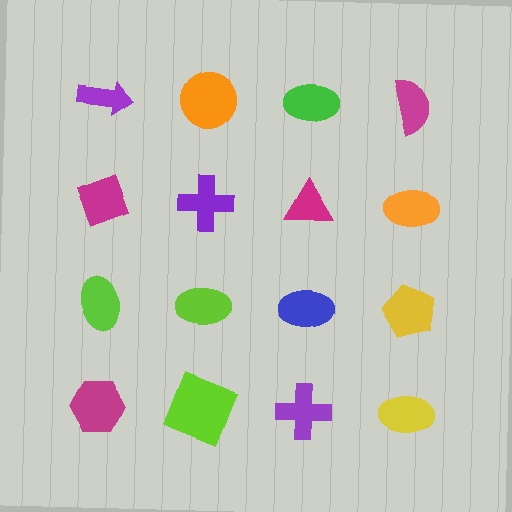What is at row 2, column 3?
A magenta triangle.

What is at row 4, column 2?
A lime square.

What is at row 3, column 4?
A yellow pentagon.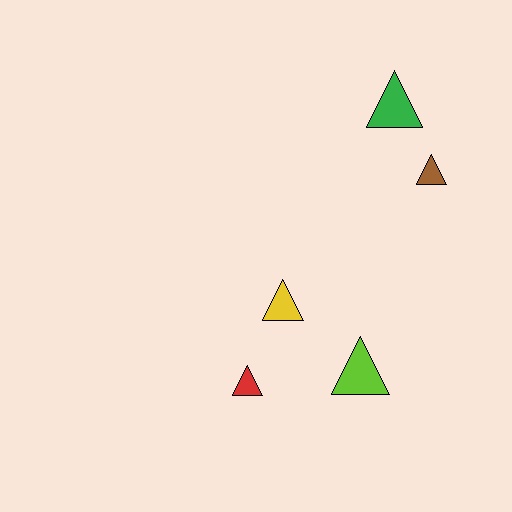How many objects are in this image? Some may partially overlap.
There are 5 objects.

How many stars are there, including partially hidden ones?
There are no stars.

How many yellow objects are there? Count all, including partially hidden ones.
There is 1 yellow object.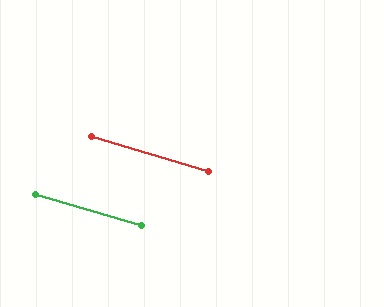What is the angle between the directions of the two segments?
Approximately 1 degree.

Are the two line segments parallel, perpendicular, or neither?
Parallel — their directions differ by only 0.9°.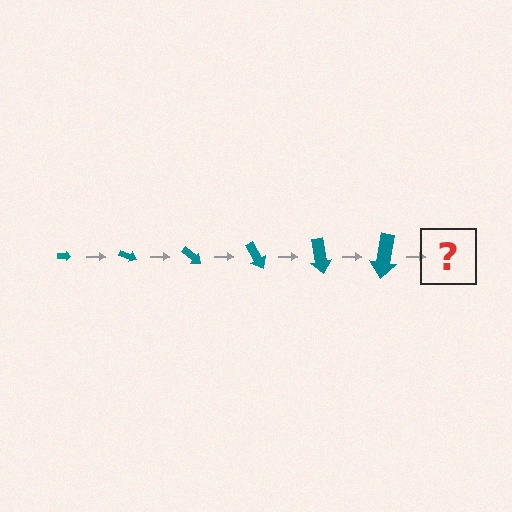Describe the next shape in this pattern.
It should be an arrow, larger than the previous one and rotated 120 degrees from the start.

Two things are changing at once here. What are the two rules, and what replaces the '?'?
The two rules are that the arrow grows larger each step and it rotates 20 degrees each step. The '?' should be an arrow, larger than the previous one and rotated 120 degrees from the start.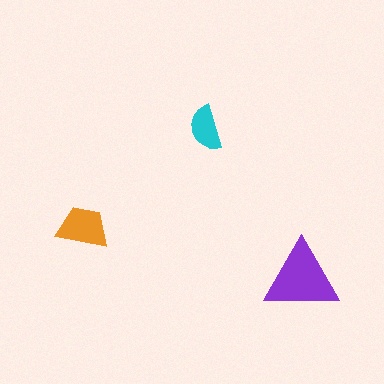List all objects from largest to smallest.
The purple triangle, the orange trapezoid, the cyan semicircle.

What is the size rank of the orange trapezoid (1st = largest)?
2nd.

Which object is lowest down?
The purple triangle is bottommost.